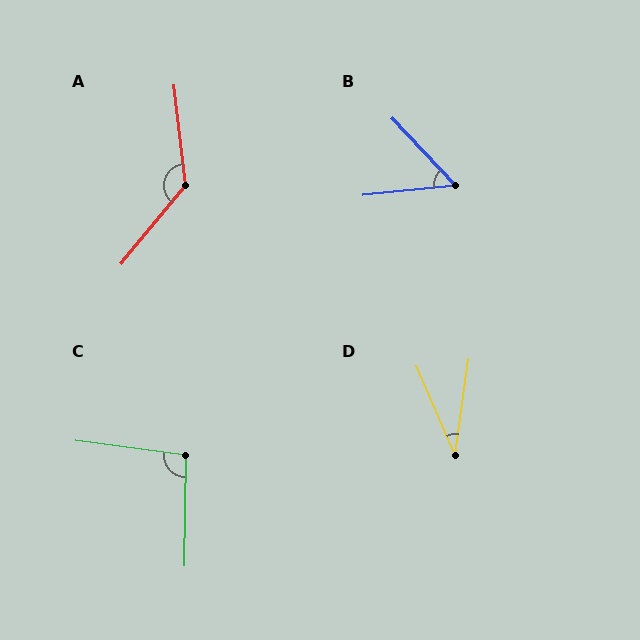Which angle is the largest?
A, at approximately 134 degrees.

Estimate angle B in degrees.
Approximately 53 degrees.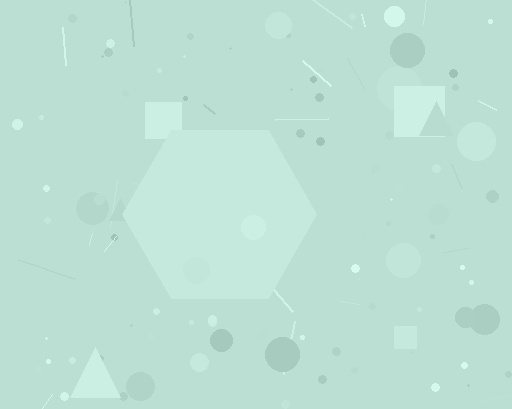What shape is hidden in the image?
A hexagon is hidden in the image.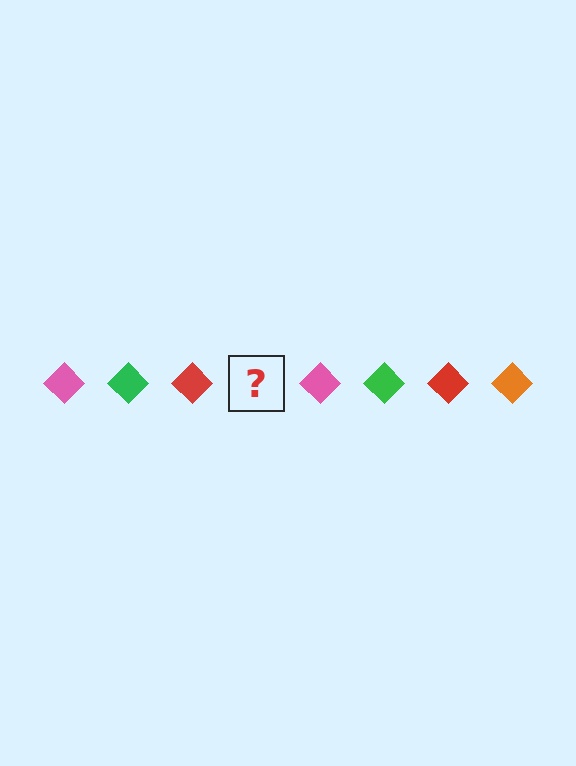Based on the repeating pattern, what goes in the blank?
The blank should be an orange diamond.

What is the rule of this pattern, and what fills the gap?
The rule is that the pattern cycles through pink, green, red, orange diamonds. The gap should be filled with an orange diamond.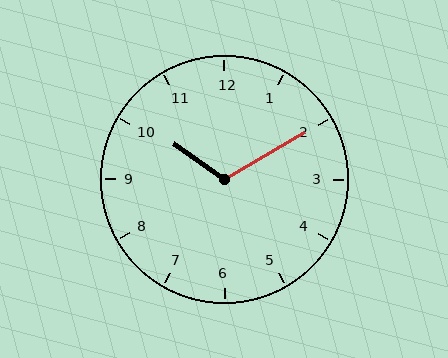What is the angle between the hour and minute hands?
Approximately 115 degrees.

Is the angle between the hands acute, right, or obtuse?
It is obtuse.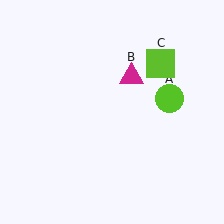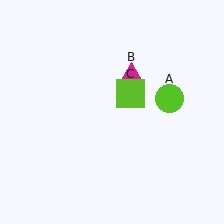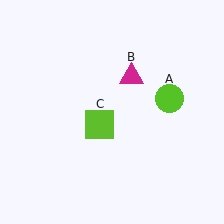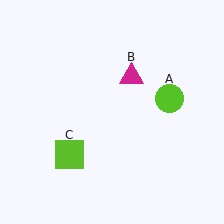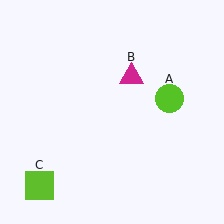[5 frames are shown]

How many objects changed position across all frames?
1 object changed position: lime square (object C).